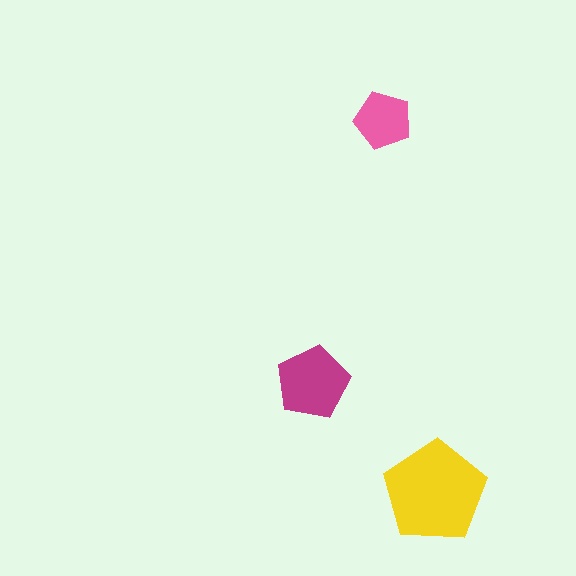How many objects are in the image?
There are 3 objects in the image.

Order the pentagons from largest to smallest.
the yellow one, the magenta one, the pink one.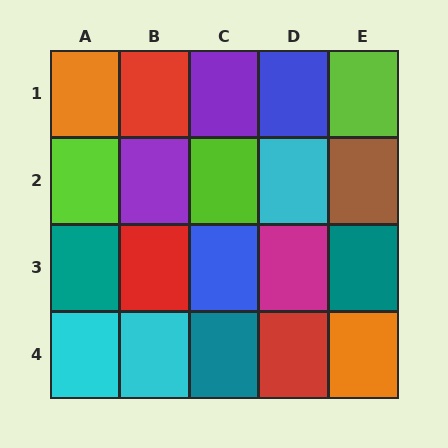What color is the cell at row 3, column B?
Red.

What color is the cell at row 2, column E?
Brown.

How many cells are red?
3 cells are red.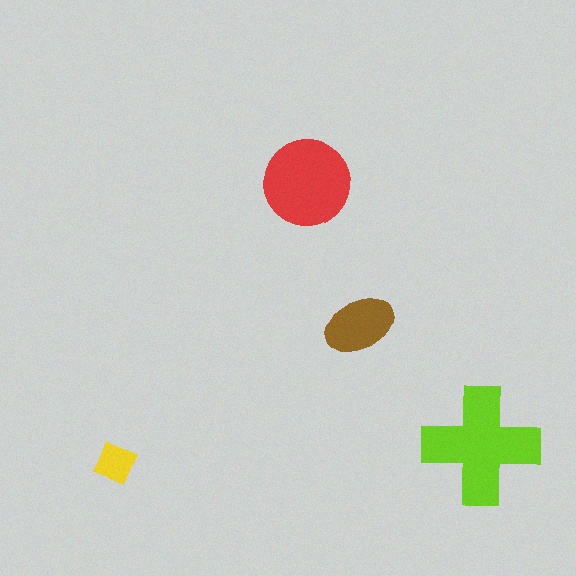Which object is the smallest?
The yellow diamond.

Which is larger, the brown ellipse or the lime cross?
The lime cross.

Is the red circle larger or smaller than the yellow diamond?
Larger.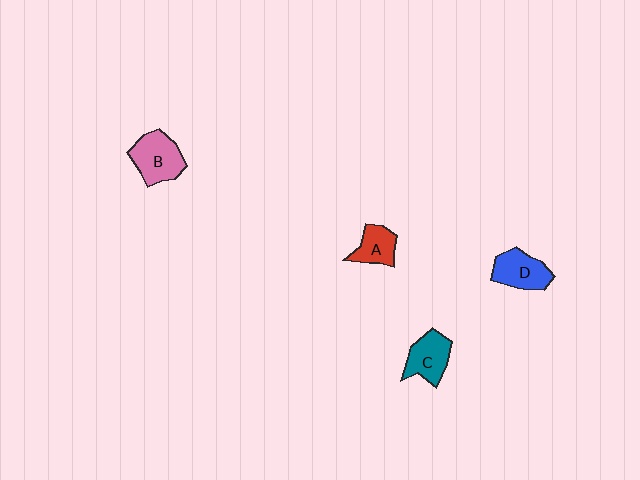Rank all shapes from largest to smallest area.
From largest to smallest: B (pink), D (blue), C (teal), A (red).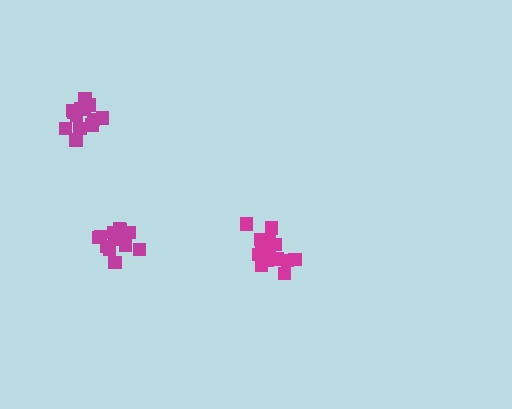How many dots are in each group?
Group 1: 18 dots, Group 2: 14 dots, Group 3: 16 dots (48 total).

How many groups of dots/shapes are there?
There are 3 groups.